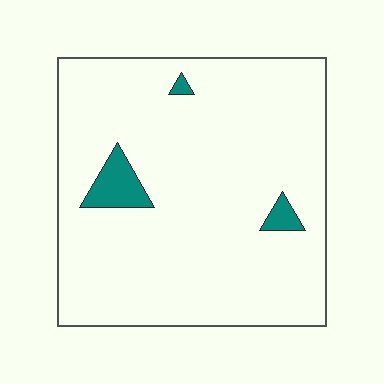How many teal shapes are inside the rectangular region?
3.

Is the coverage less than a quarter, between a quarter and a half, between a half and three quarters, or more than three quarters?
Less than a quarter.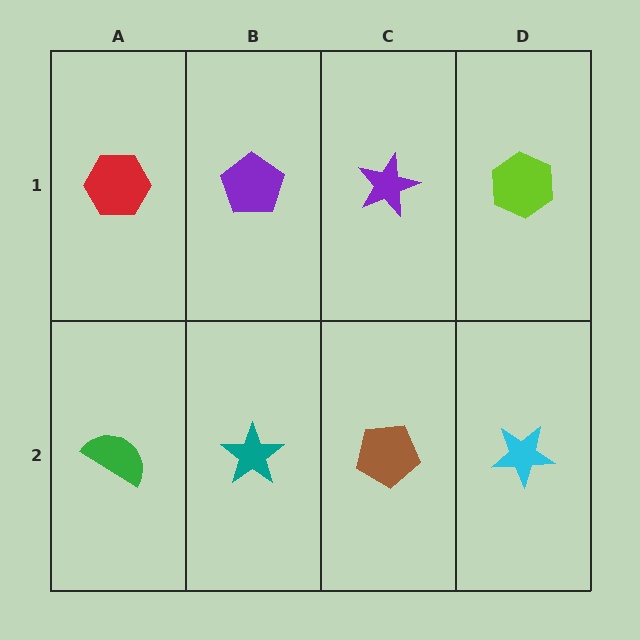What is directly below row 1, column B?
A teal star.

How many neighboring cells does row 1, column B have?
3.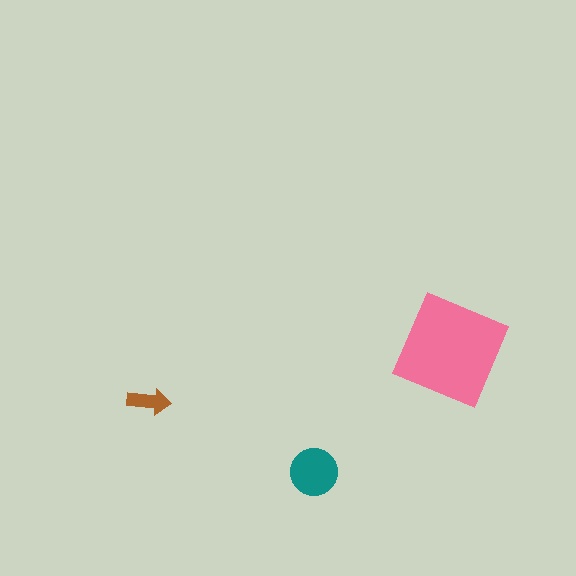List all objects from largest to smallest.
The pink diamond, the teal circle, the brown arrow.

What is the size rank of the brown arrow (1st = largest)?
3rd.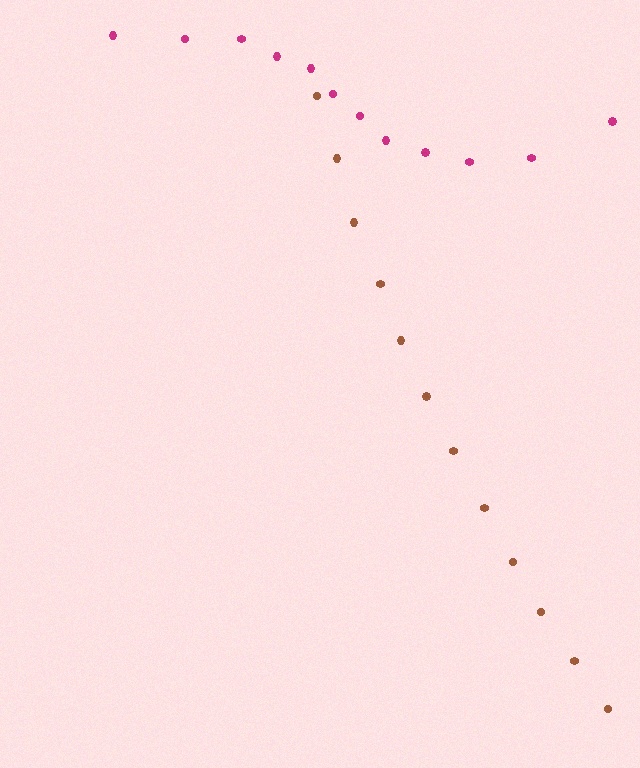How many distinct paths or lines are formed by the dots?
There are 2 distinct paths.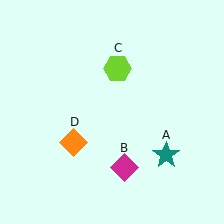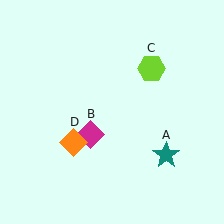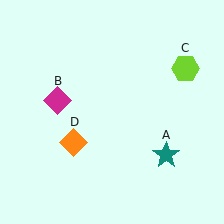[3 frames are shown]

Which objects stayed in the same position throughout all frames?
Teal star (object A) and orange diamond (object D) remained stationary.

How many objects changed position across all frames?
2 objects changed position: magenta diamond (object B), lime hexagon (object C).